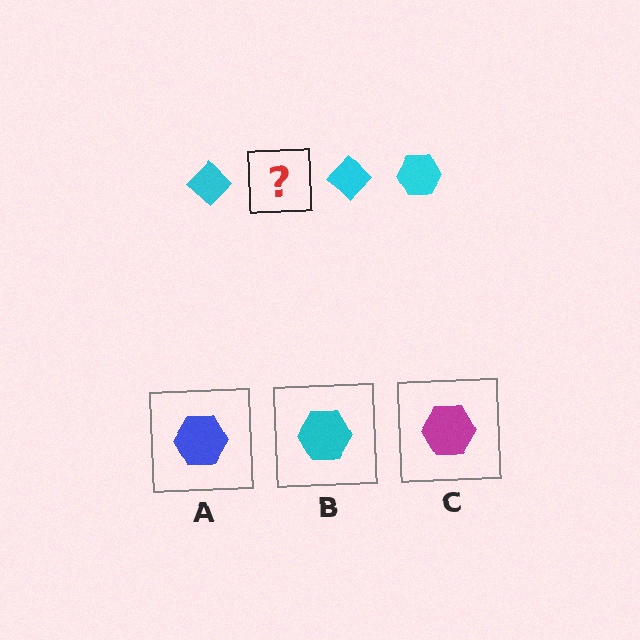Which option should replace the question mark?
Option B.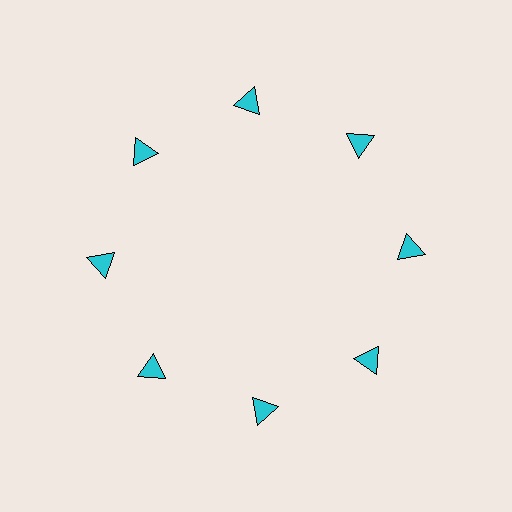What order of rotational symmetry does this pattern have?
This pattern has 8-fold rotational symmetry.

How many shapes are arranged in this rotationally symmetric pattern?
There are 8 shapes, arranged in 8 groups of 1.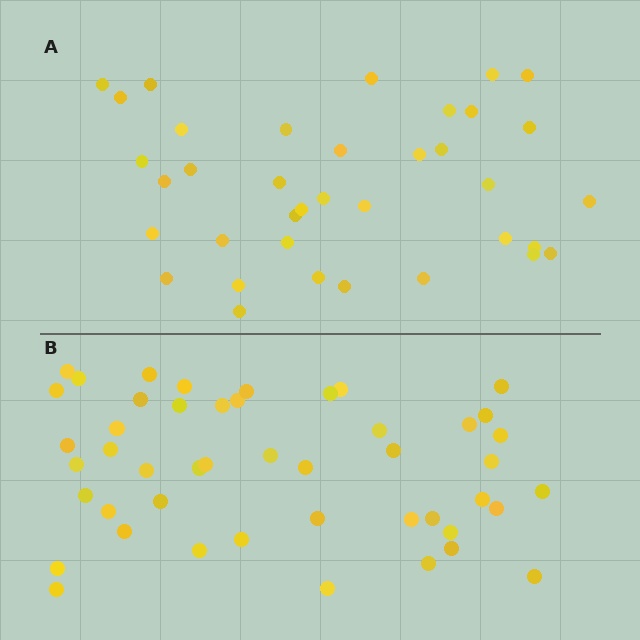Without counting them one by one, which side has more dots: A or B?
Region B (the bottom region) has more dots.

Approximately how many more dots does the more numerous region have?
Region B has roughly 10 or so more dots than region A.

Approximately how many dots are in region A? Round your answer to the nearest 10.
About 40 dots. (The exact count is 37, which rounds to 40.)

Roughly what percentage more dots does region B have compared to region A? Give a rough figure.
About 25% more.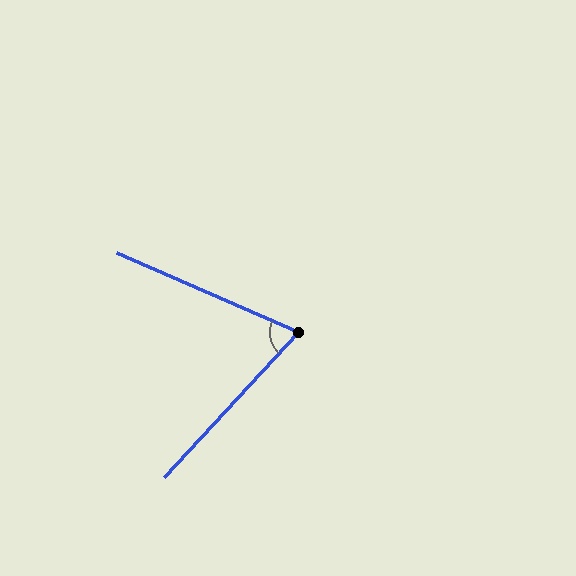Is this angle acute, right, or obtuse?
It is acute.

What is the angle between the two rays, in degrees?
Approximately 71 degrees.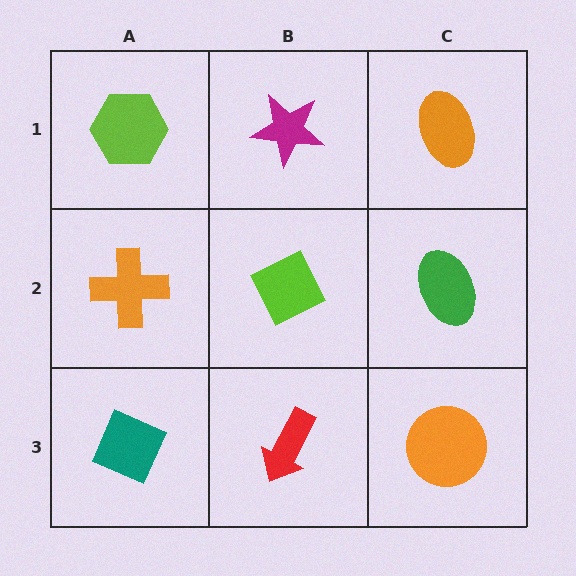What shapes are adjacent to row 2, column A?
A lime hexagon (row 1, column A), a teal diamond (row 3, column A), a lime diamond (row 2, column B).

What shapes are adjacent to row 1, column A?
An orange cross (row 2, column A), a magenta star (row 1, column B).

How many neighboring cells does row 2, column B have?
4.